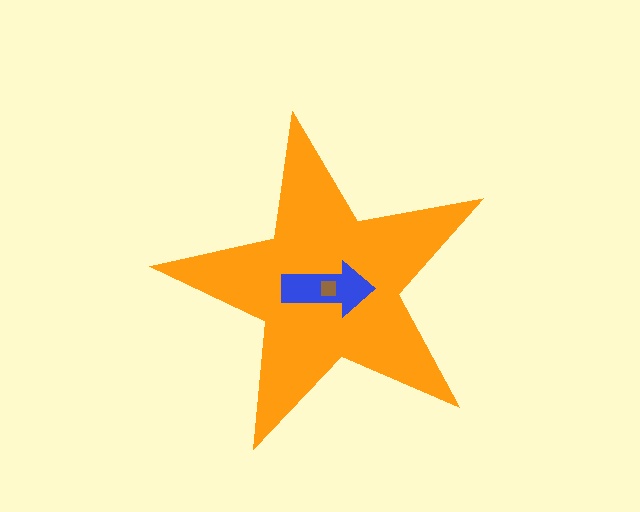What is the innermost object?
The brown square.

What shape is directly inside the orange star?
The blue arrow.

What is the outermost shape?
The orange star.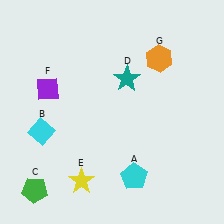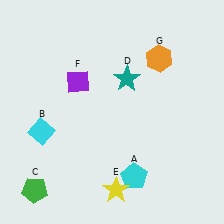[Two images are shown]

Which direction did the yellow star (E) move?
The yellow star (E) moved right.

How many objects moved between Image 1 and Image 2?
2 objects moved between the two images.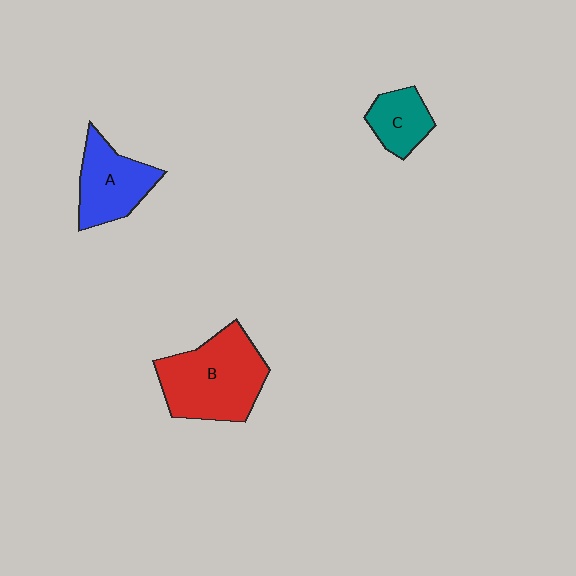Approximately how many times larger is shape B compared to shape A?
Approximately 1.5 times.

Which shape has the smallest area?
Shape C (teal).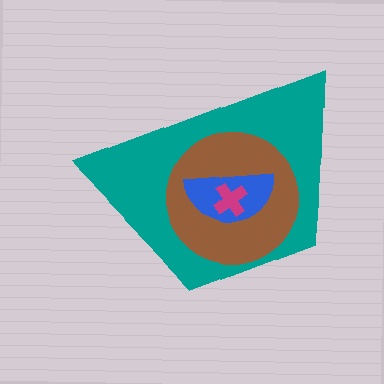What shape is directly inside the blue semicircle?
The magenta cross.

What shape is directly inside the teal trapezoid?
The brown circle.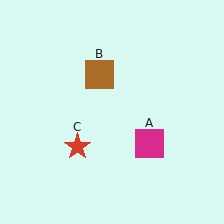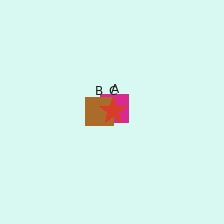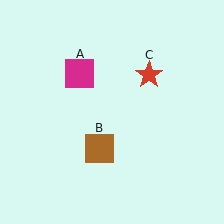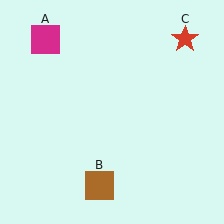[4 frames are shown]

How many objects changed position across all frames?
3 objects changed position: magenta square (object A), brown square (object B), red star (object C).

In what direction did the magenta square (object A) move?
The magenta square (object A) moved up and to the left.